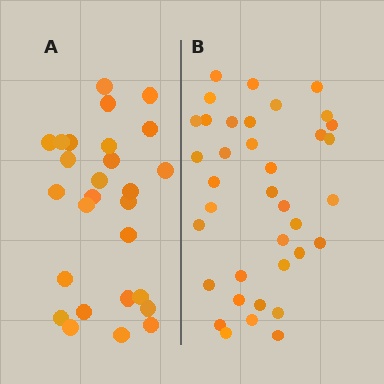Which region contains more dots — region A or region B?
Region B (the right region) has more dots.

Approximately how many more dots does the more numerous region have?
Region B has roughly 10 or so more dots than region A.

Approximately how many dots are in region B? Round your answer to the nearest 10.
About 40 dots. (The exact count is 37, which rounds to 40.)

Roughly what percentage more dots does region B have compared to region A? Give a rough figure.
About 35% more.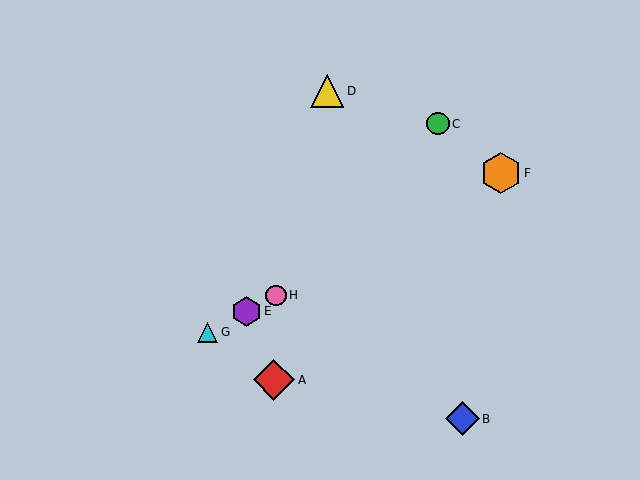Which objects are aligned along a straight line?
Objects E, F, G, H are aligned along a straight line.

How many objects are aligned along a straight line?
4 objects (E, F, G, H) are aligned along a straight line.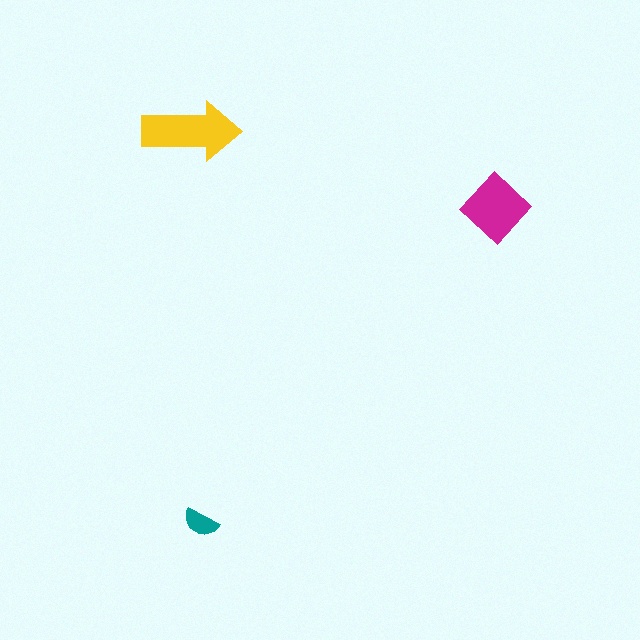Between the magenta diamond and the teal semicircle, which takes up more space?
The magenta diamond.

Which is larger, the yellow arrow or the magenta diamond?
The yellow arrow.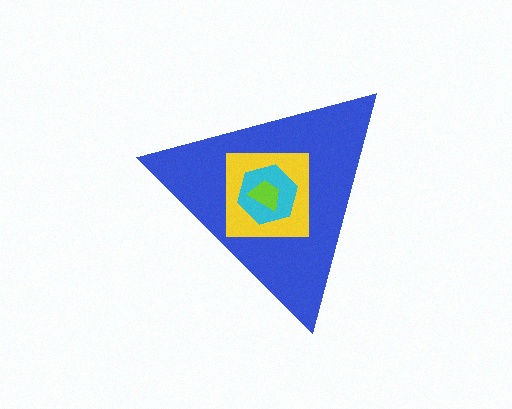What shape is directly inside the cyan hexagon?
The lime trapezoid.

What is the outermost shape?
The blue triangle.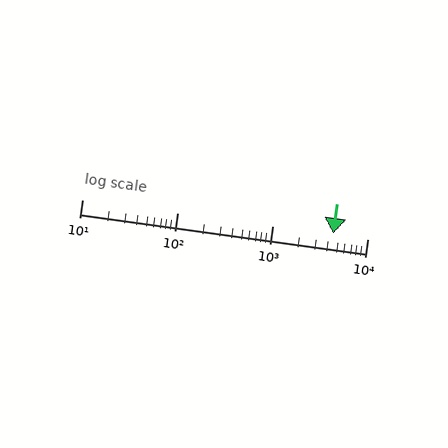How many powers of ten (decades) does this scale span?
The scale spans 3 decades, from 10 to 10000.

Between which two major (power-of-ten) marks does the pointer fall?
The pointer is between 1000 and 10000.